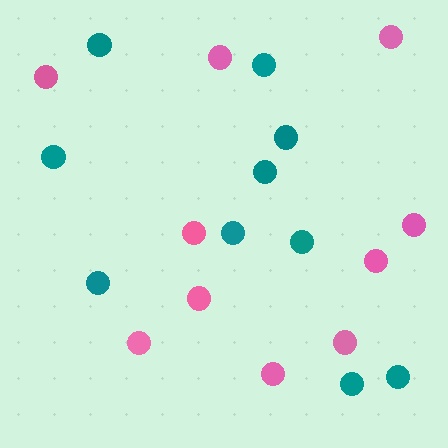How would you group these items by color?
There are 2 groups: one group of pink circles (10) and one group of teal circles (10).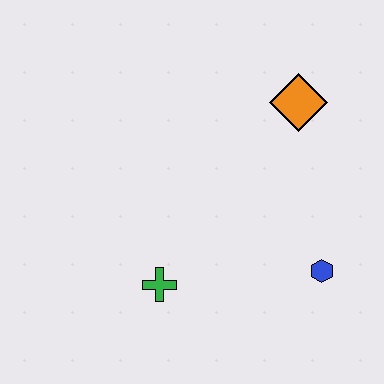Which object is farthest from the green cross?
The orange diamond is farthest from the green cross.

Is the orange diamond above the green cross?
Yes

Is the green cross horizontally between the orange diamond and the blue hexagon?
No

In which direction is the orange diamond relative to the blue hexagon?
The orange diamond is above the blue hexagon.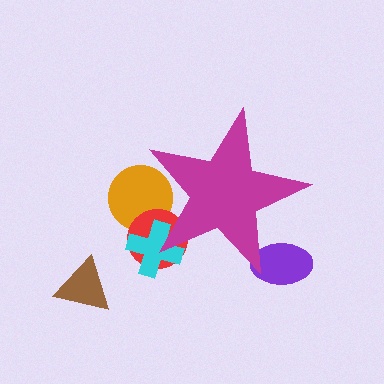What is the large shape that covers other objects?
A magenta star.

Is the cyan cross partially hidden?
Yes, the cyan cross is partially hidden behind the magenta star.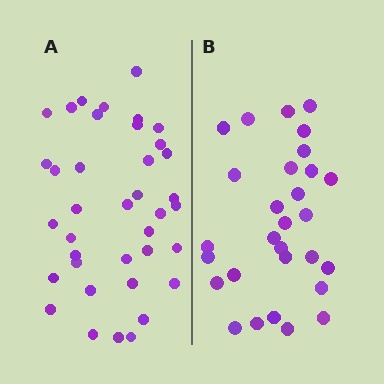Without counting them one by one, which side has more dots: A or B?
Region A (the left region) has more dots.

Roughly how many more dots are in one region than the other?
Region A has roughly 8 or so more dots than region B.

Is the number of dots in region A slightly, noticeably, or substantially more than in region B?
Region A has noticeably more, but not dramatically so. The ratio is roughly 1.3 to 1.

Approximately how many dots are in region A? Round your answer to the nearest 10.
About 40 dots. (The exact count is 38, which rounds to 40.)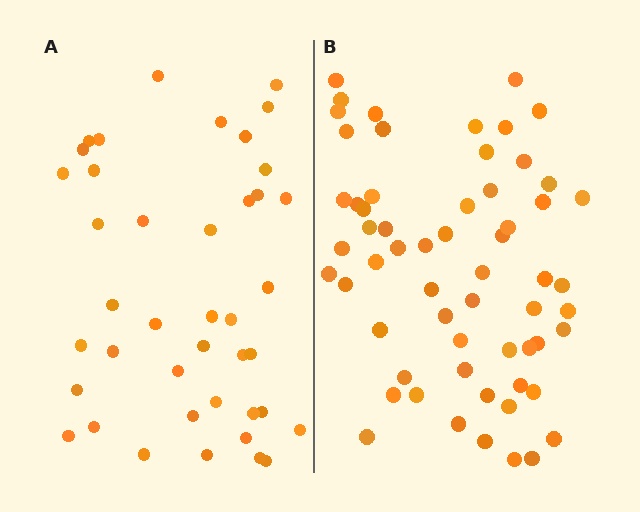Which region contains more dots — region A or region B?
Region B (the right region) has more dots.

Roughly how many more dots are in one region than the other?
Region B has approximately 20 more dots than region A.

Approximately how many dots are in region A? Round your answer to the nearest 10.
About 40 dots. (The exact count is 41, which rounds to 40.)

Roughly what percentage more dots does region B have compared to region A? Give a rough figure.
About 45% more.